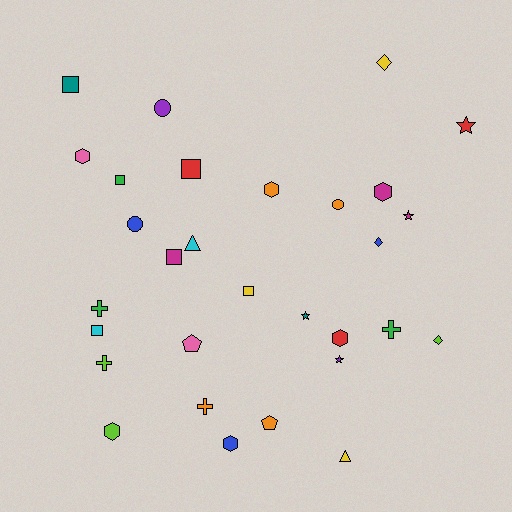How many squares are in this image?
There are 6 squares.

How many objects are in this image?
There are 30 objects.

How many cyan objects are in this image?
There are 2 cyan objects.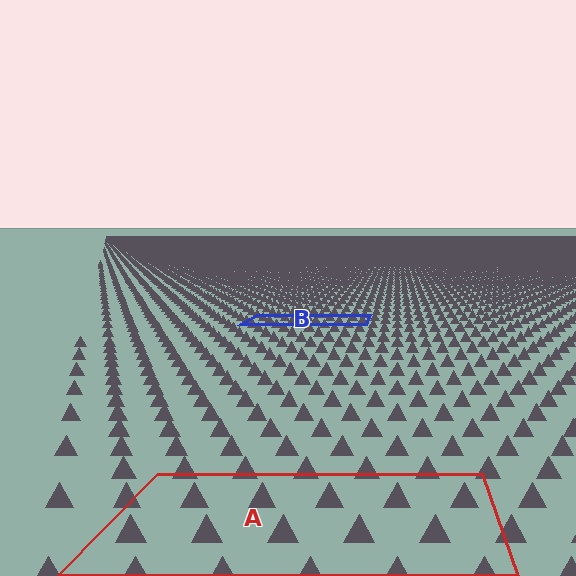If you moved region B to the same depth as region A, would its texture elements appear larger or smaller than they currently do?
They would appear larger. At a closer depth, the same texture elements are projected at a bigger on-screen size.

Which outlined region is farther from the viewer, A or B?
Region B is farther from the viewer — the texture elements inside it appear smaller and more densely packed.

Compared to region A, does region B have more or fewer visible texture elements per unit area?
Region B has more texture elements per unit area — they are packed more densely because it is farther away.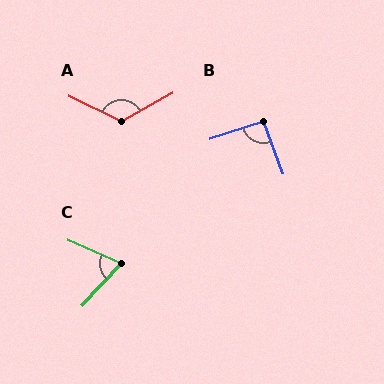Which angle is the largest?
A, at approximately 125 degrees.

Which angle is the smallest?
C, at approximately 71 degrees.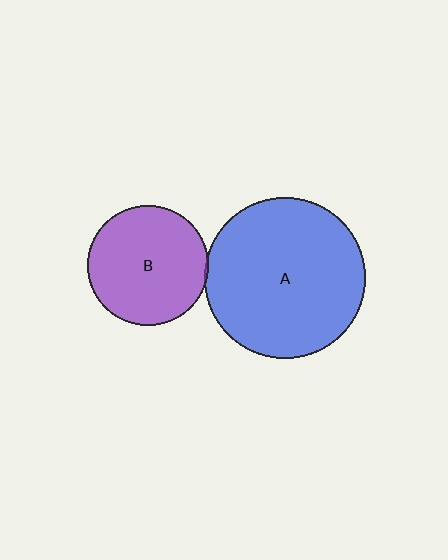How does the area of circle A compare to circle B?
Approximately 1.8 times.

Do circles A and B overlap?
Yes.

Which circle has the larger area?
Circle A (blue).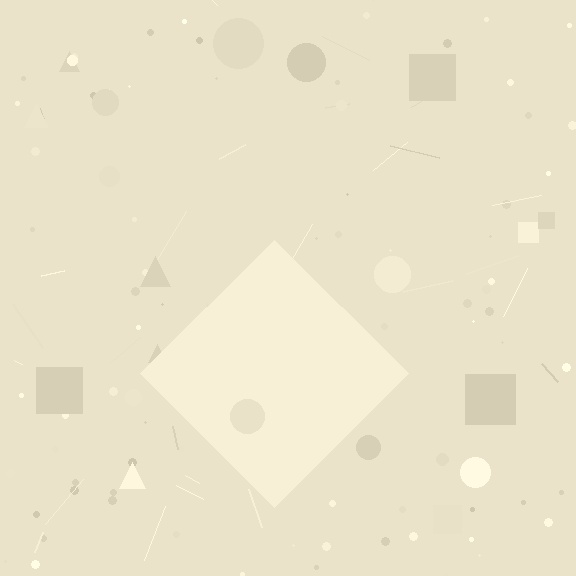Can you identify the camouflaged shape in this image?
The camouflaged shape is a diamond.